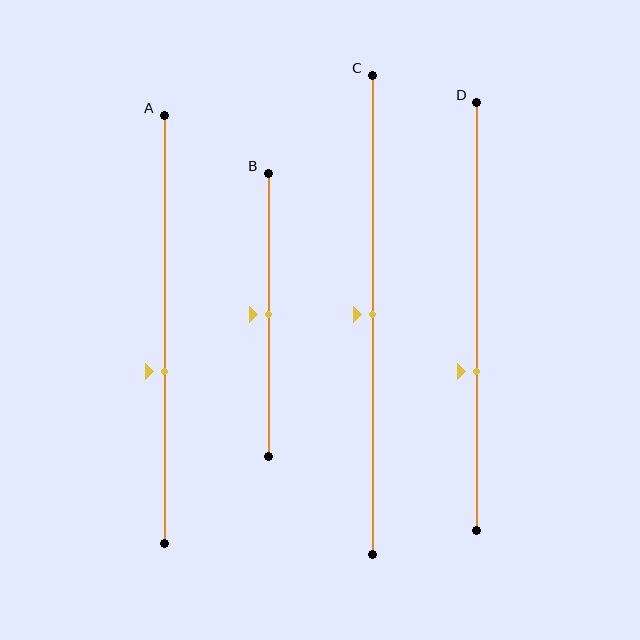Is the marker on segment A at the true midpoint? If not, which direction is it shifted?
No, the marker on segment A is shifted downward by about 10% of the segment length.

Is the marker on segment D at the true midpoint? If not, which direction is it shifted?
No, the marker on segment D is shifted downward by about 13% of the segment length.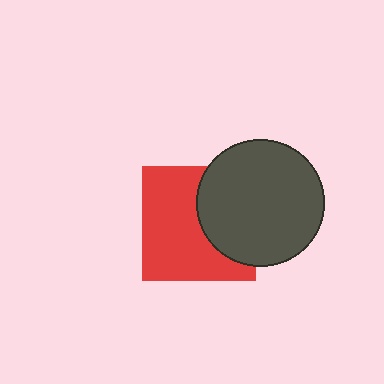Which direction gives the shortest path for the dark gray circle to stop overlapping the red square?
Moving right gives the shortest separation.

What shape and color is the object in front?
The object in front is a dark gray circle.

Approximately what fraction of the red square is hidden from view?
Roughly 38% of the red square is hidden behind the dark gray circle.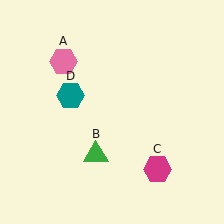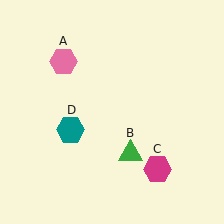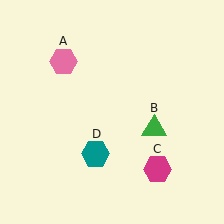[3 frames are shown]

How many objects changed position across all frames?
2 objects changed position: green triangle (object B), teal hexagon (object D).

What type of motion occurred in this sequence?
The green triangle (object B), teal hexagon (object D) rotated counterclockwise around the center of the scene.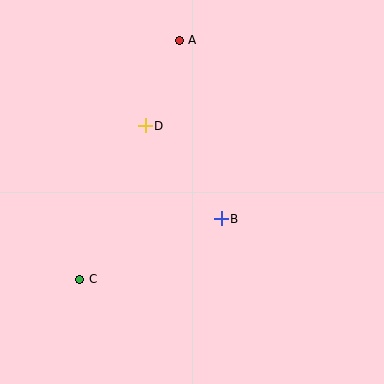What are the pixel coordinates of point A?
Point A is at (179, 40).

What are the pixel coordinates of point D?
Point D is at (145, 126).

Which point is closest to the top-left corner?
Point A is closest to the top-left corner.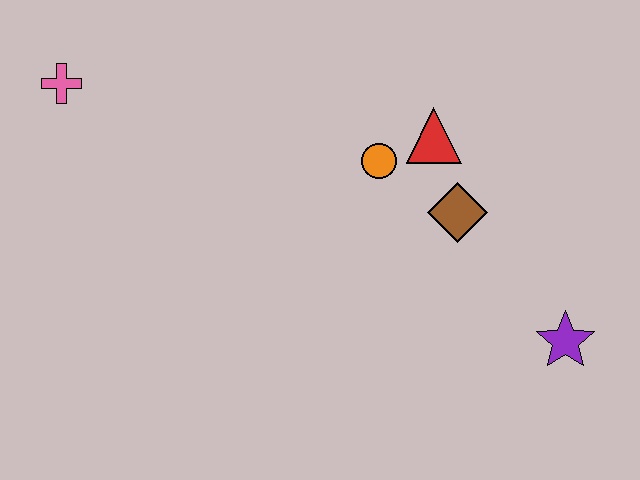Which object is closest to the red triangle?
The orange circle is closest to the red triangle.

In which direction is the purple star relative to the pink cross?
The purple star is to the right of the pink cross.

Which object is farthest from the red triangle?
The pink cross is farthest from the red triangle.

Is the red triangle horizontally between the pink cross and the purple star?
Yes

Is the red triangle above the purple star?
Yes